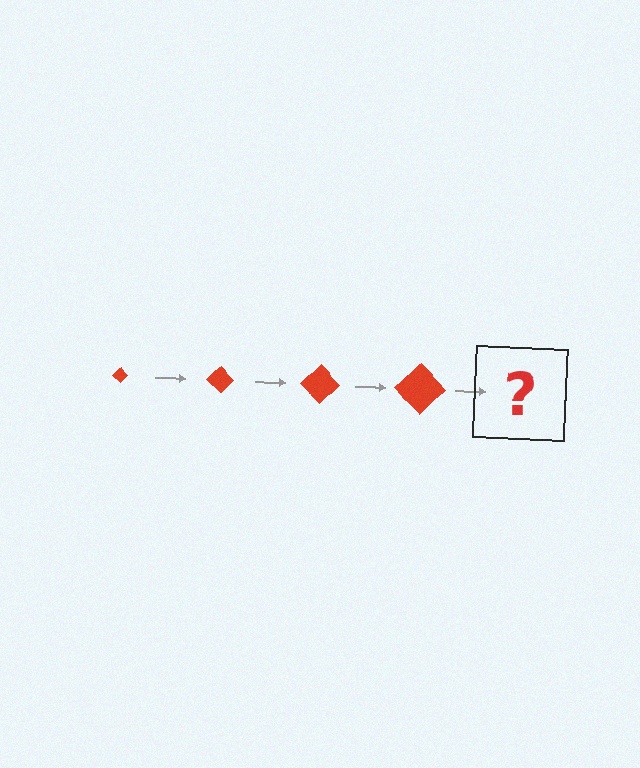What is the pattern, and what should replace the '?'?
The pattern is that the diamond gets progressively larger each step. The '?' should be a red diamond, larger than the previous one.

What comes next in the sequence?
The next element should be a red diamond, larger than the previous one.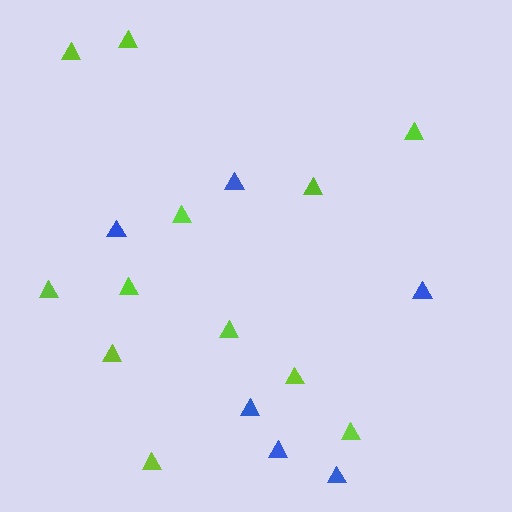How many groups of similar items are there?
There are 2 groups: one group of blue triangles (6) and one group of lime triangles (12).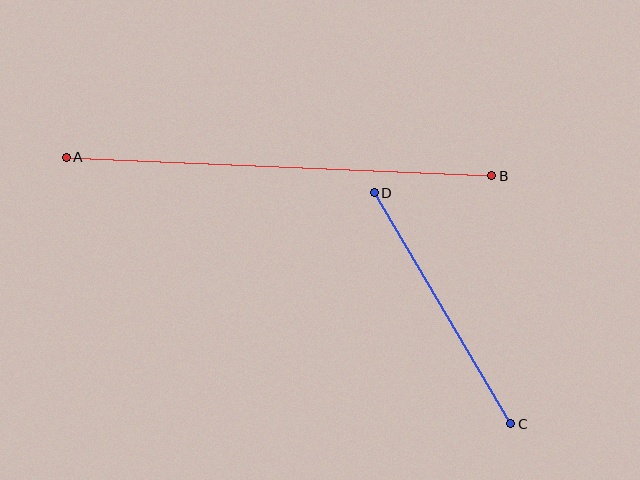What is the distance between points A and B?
The distance is approximately 426 pixels.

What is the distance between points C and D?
The distance is approximately 269 pixels.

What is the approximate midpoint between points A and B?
The midpoint is at approximately (279, 167) pixels.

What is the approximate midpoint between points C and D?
The midpoint is at approximately (443, 308) pixels.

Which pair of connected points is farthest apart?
Points A and B are farthest apart.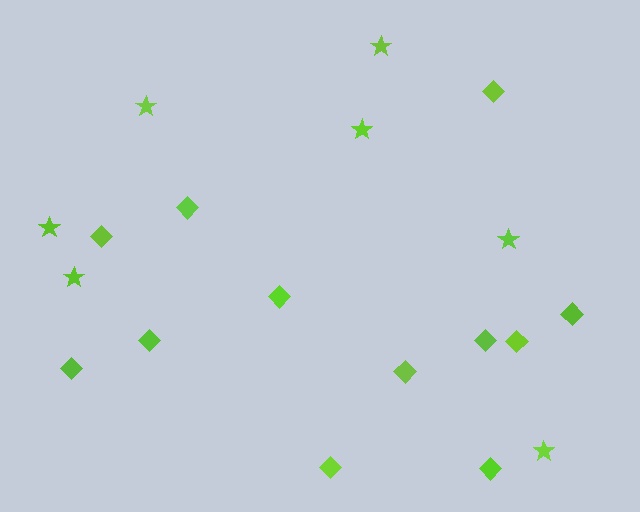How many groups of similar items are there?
There are 2 groups: one group of stars (7) and one group of diamonds (12).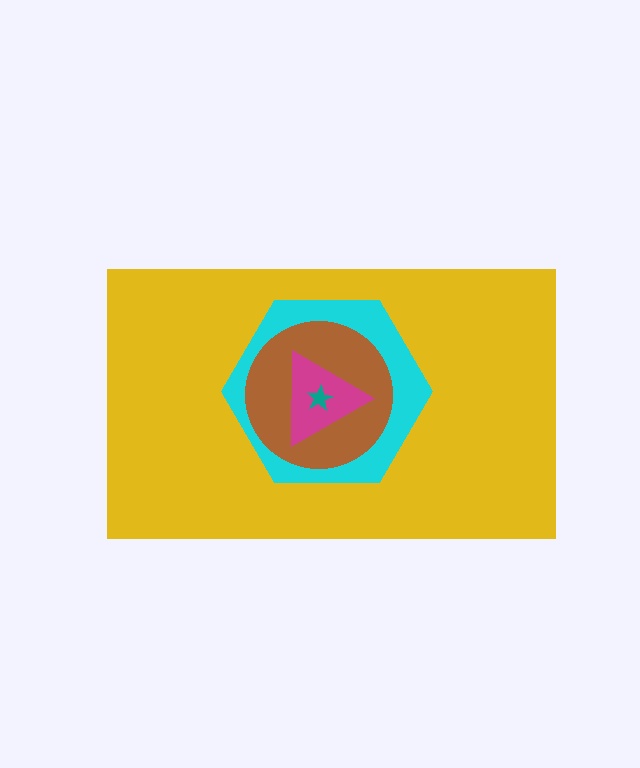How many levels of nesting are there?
5.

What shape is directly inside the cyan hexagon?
The brown circle.